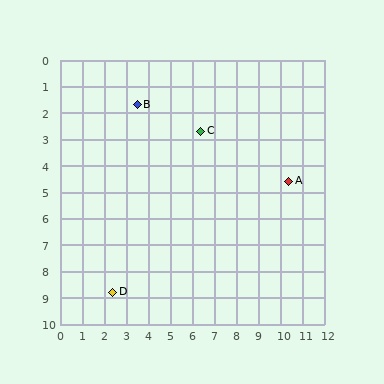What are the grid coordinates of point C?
Point C is at approximately (6.4, 2.7).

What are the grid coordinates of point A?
Point A is at approximately (10.4, 4.6).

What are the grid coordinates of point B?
Point B is at approximately (3.5, 1.7).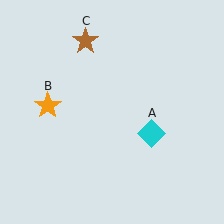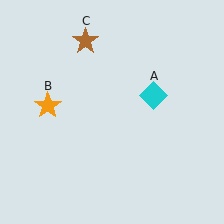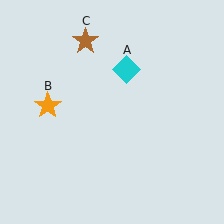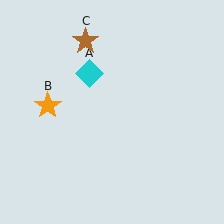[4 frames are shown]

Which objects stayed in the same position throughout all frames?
Orange star (object B) and brown star (object C) remained stationary.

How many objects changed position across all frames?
1 object changed position: cyan diamond (object A).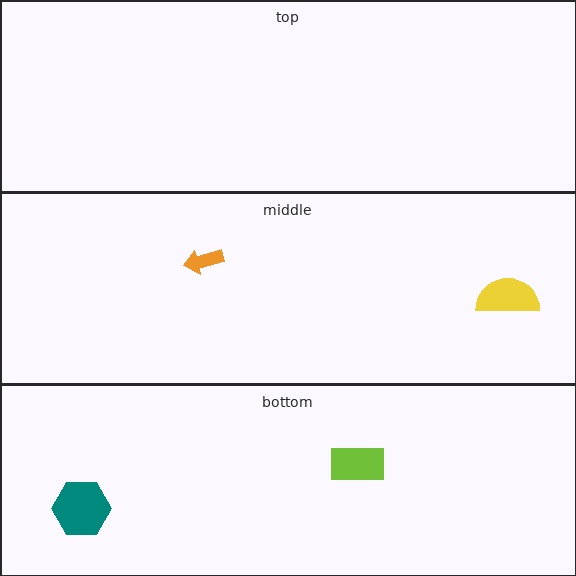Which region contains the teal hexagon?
The bottom region.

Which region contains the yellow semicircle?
The middle region.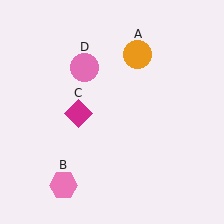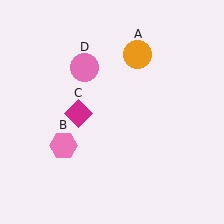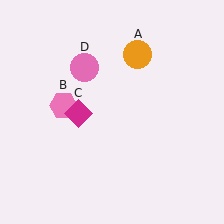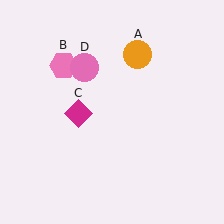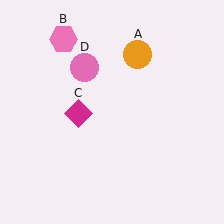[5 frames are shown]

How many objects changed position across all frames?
1 object changed position: pink hexagon (object B).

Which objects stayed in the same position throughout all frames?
Orange circle (object A) and magenta diamond (object C) and pink circle (object D) remained stationary.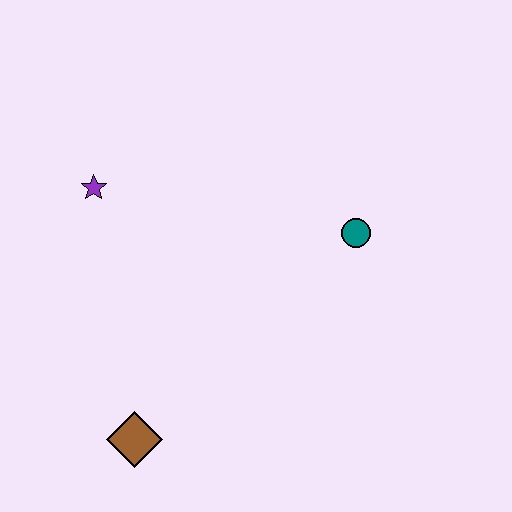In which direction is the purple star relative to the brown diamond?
The purple star is above the brown diamond.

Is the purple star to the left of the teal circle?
Yes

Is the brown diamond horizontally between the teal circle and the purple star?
Yes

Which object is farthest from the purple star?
The teal circle is farthest from the purple star.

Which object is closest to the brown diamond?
The purple star is closest to the brown diamond.